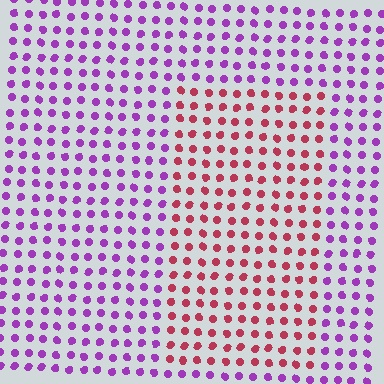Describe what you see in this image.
The image is filled with small purple elements in a uniform arrangement. A rectangle-shaped region is visible where the elements are tinted to a slightly different hue, forming a subtle color boundary.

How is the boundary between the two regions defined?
The boundary is defined purely by a slight shift in hue (about 58 degrees). Spacing, size, and orientation are identical on both sides.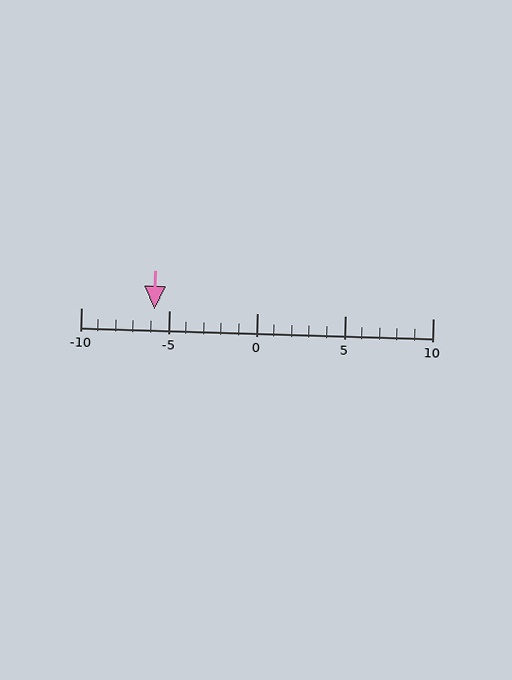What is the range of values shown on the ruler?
The ruler shows values from -10 to 10.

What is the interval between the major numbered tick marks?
The major tick marks are spaced 5 units apart.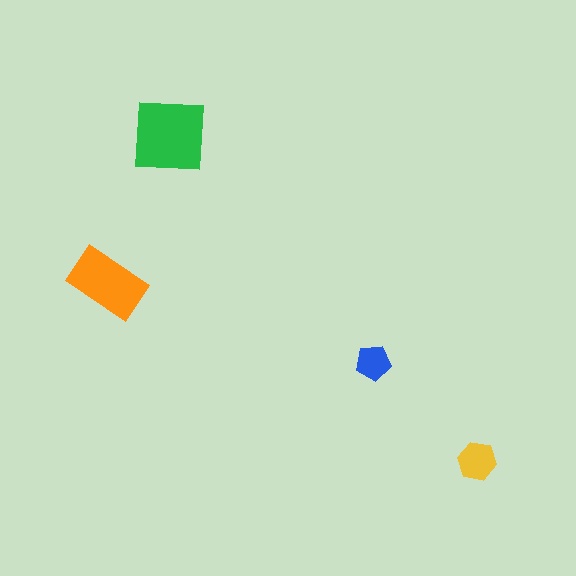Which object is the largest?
The green square.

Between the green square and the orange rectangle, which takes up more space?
The green square.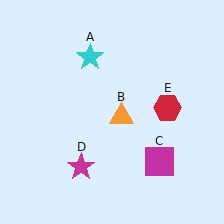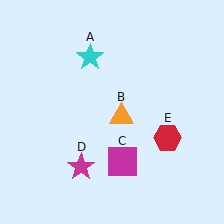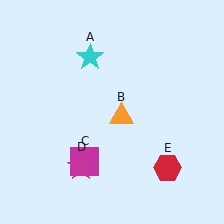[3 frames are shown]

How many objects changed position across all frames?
2 objects changed position: magenta square (object C), red hexagon (object E).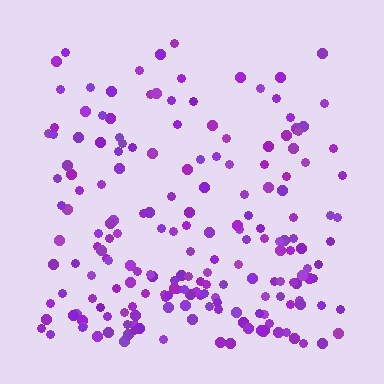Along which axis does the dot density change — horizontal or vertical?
Vertical.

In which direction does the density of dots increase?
From top to bottom, with the bottom side densest.